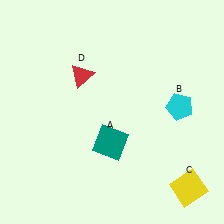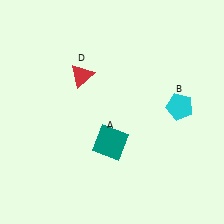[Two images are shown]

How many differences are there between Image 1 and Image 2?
There is 1 difference between the two images.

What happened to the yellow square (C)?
The yellow square (C) was removed in Image 2. It was in the bottom-right area of Image 1.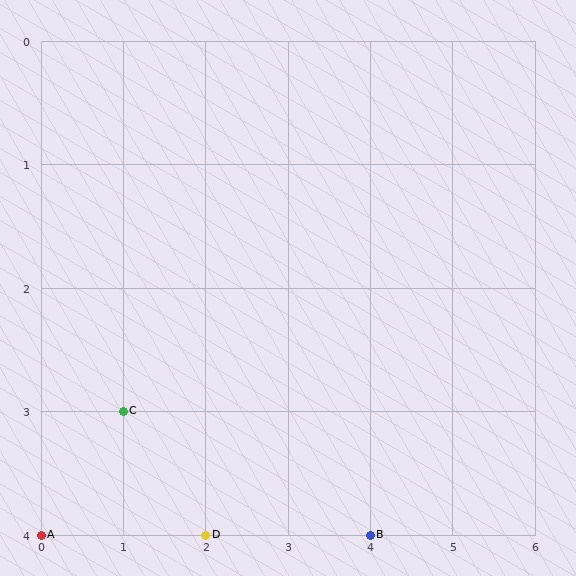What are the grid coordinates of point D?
Point D is at grid coordinates (2, 4).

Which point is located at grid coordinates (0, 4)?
Point A is at (0, 4).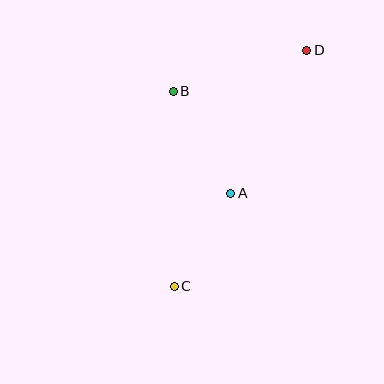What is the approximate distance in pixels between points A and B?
The distance between A and B is approximately 117 pixels.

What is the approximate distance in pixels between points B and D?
The distance between B and D is approximately 140 pixels.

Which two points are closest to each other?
Points A and C are closest to each other.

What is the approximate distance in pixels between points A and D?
The distance between A and D is approximately 162 pixels.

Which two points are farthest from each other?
Points C and D are farthest from each other.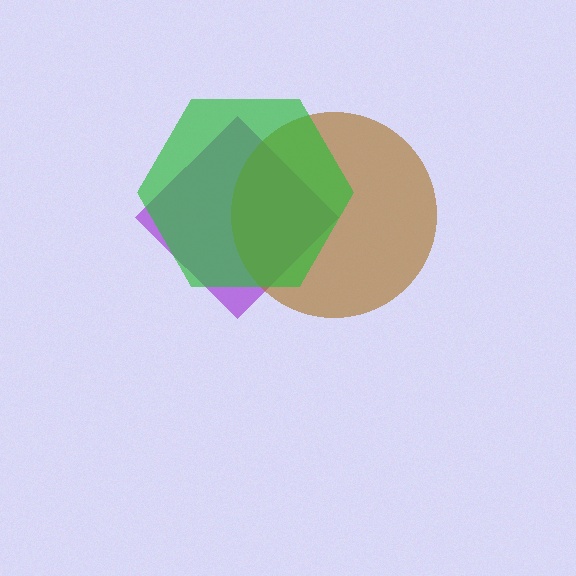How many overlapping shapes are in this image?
There are 3 overlapping shapes in the image.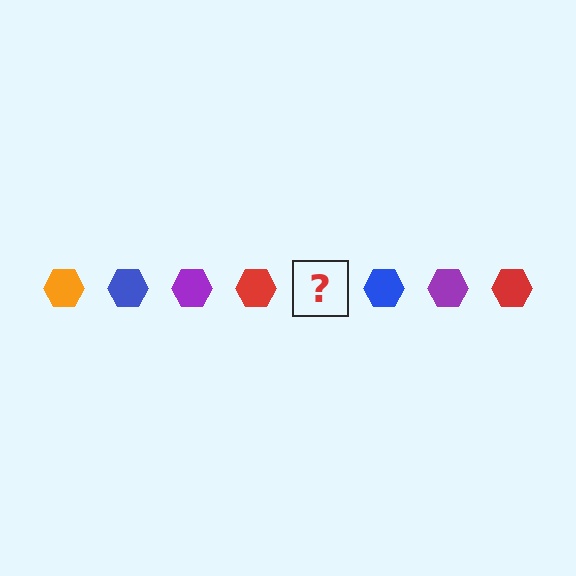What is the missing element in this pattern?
The missing element is an orange hexagon.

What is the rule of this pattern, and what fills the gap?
The rule is that the pattern cycles through orange, blue, purple, red hexagons. The gap should be filled with an orange hexagon.